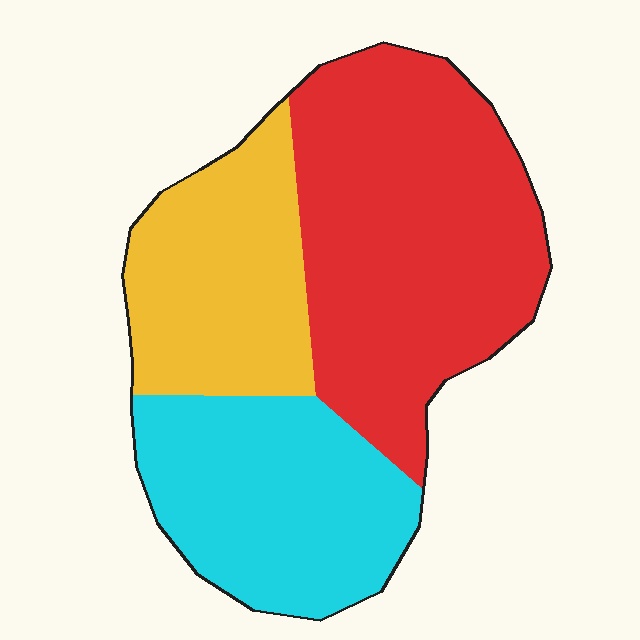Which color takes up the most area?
Red, at roughly 45%.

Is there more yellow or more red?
Red.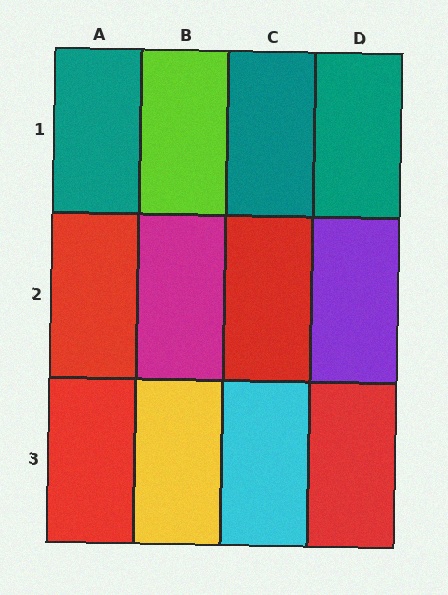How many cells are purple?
1 cell is purple.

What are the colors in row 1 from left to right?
Teal, lime, teal, teal.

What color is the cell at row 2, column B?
Magenta.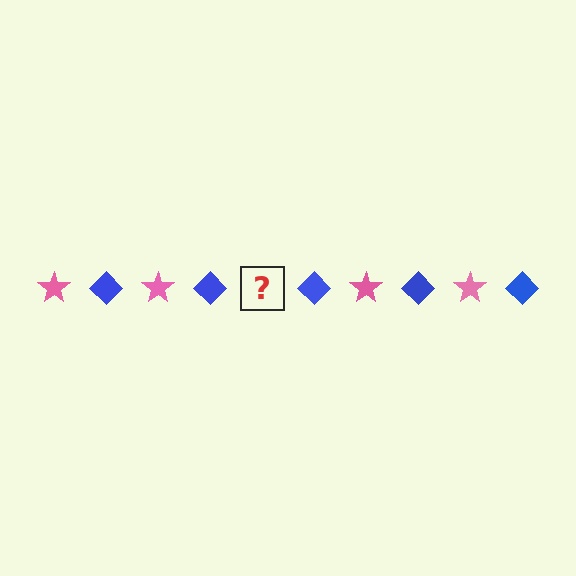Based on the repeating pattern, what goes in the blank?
The blank should be a pink star.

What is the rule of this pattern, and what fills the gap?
The rule is that the pattern alternates between pink star and blue diamond. The gap should be filled with a pink star.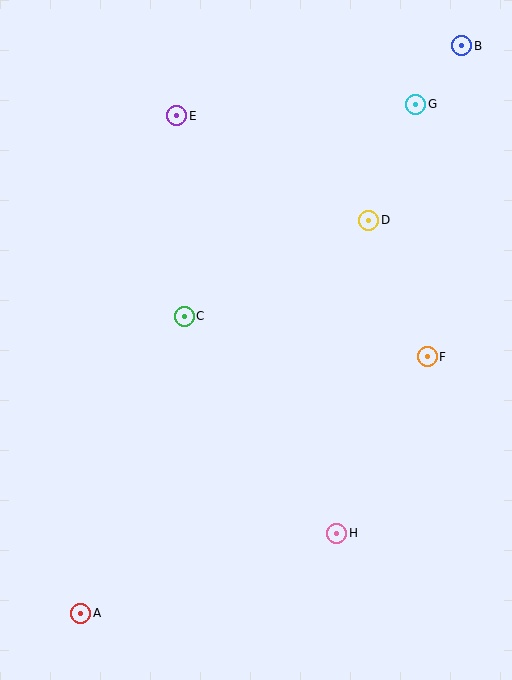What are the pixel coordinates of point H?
Point H is at (337, 533).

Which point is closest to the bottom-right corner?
Point H is closest to the bottom-right corner.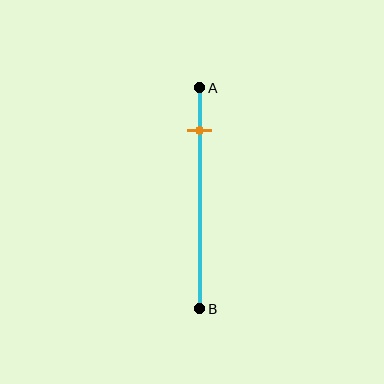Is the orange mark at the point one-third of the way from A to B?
No, the mark is at about 20% from A, not at the 33% one-third point.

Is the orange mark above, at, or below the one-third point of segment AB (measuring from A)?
The orange mark is above the one-third point of segment AB.